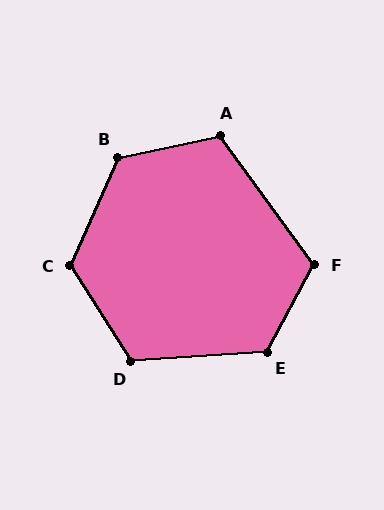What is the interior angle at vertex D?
Approximately 119 degrees (obtuse).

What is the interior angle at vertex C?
Approximately 124 degrees (obtuse).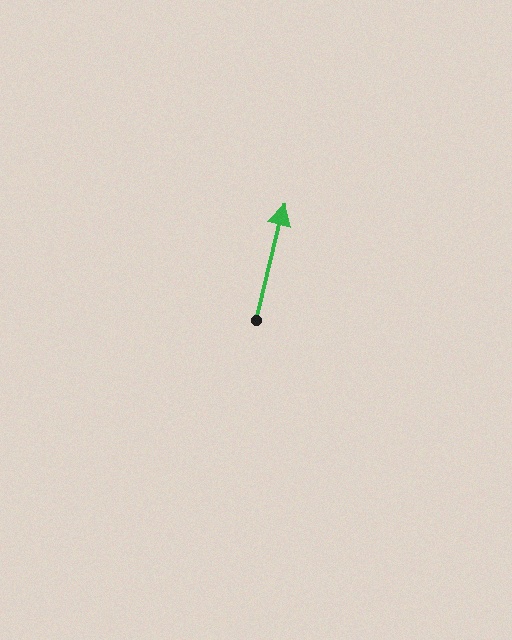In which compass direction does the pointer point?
North.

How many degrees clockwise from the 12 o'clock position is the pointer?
Approximately 14 degrees.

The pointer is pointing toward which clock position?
Roughly 12 o'clock.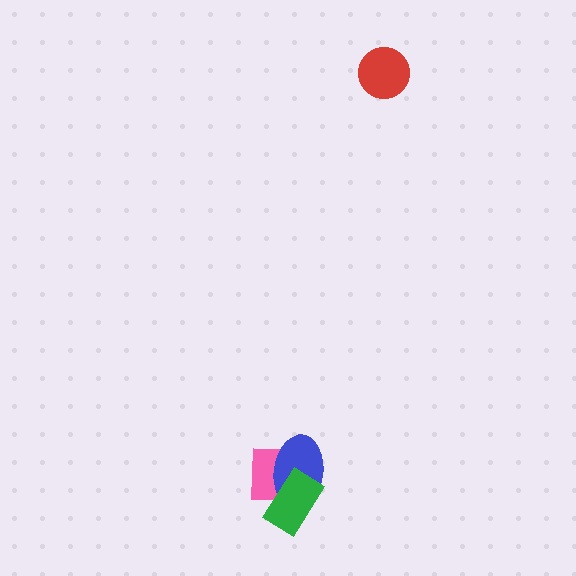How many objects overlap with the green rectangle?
2 objects overlap with the green rectangle.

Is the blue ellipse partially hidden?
Yes, it is partially covered by another shape.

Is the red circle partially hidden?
No, no other shape covers it.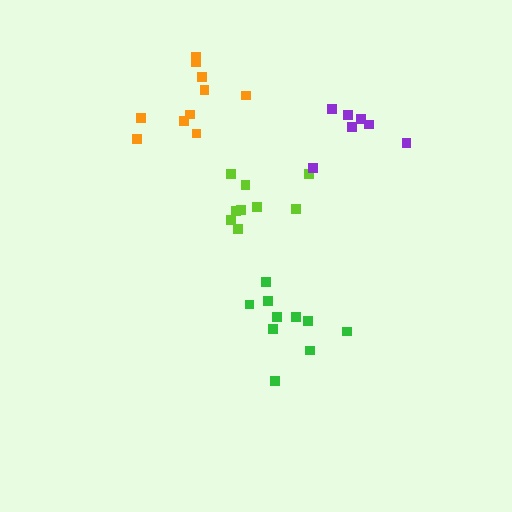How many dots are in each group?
Group 1: 9 dots, Group 2: 10 dots, Group 3: 7 dots, Group 4: 10 dots (36 total).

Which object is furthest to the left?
The orange cluster is leftmost.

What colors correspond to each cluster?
The clusters are colored: lime, orange, purple, green.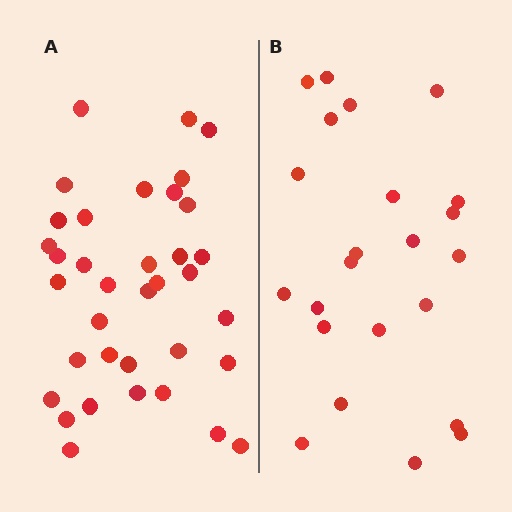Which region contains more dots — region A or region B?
Region A (the left region) has more dots.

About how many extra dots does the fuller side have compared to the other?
Region A has approximately 15 more dots than region B.